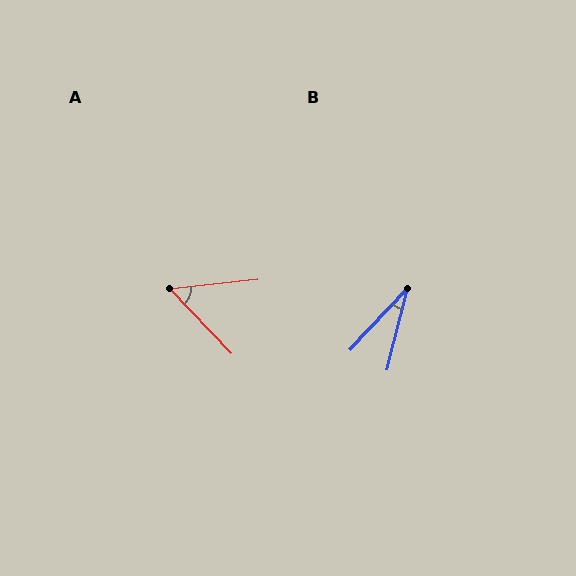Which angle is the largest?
A, at approximately 53 degrees.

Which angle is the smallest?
B, at approximately 29 degrees.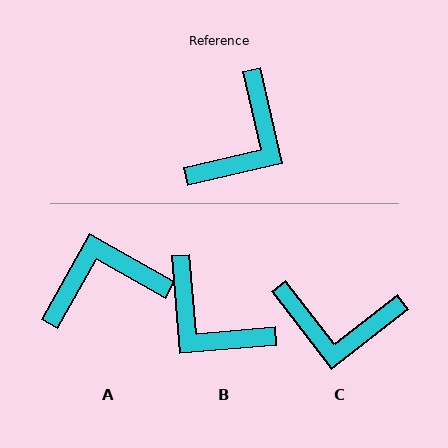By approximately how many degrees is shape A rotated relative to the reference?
Approximately 138 degrees counter-clockwise.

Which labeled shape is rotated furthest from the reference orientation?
A, about 138 degrees away.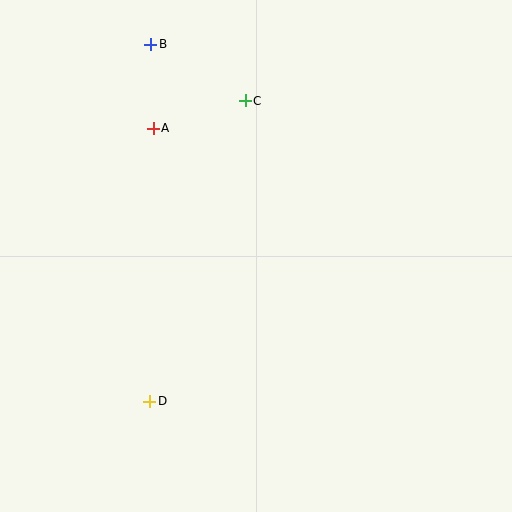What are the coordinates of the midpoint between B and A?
The midpoint between B and A is at (152, 86).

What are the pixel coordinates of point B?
Point B is at (151, 44).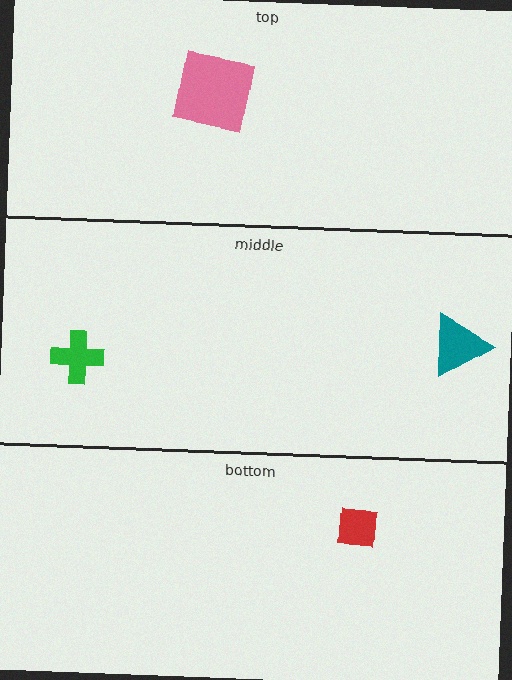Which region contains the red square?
The bottom region.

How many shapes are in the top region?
1.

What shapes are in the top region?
The pink square.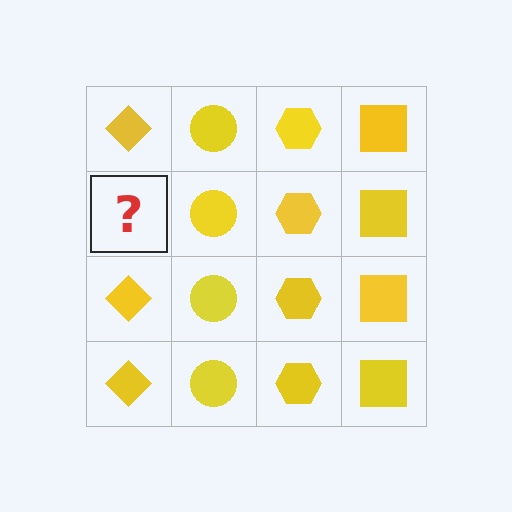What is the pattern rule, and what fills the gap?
The rule is that each column has a consistent shape. The gap should be filled with a yellow diamond.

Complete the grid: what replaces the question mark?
The question mark should be replaced with a yellow diamond.